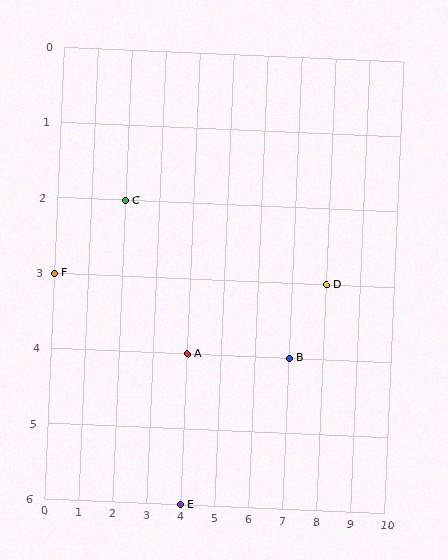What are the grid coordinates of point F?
Point F is at grid coordinates (0, 3).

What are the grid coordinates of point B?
Point B is at grid coordinates (7, 4).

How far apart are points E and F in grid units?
Points E and F are 4 columns and 3 rows apart (about 5.0 grid units diagonally).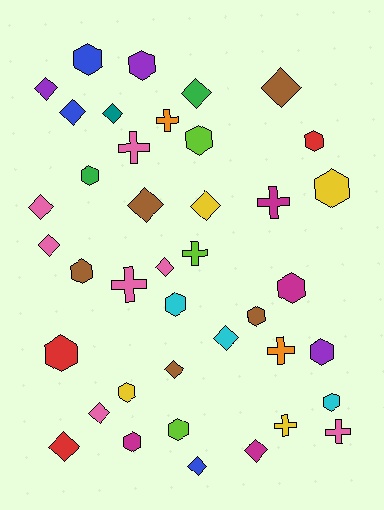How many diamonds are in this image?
There are 16 diamonds.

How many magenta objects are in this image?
There are 4 magenta objects.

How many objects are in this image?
There are 40 objects.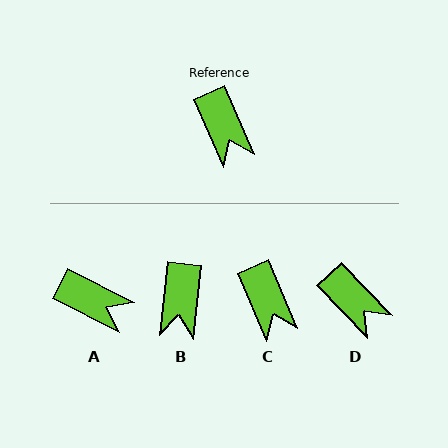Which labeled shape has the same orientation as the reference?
C.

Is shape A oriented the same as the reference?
No, it is off by about 40 degrees.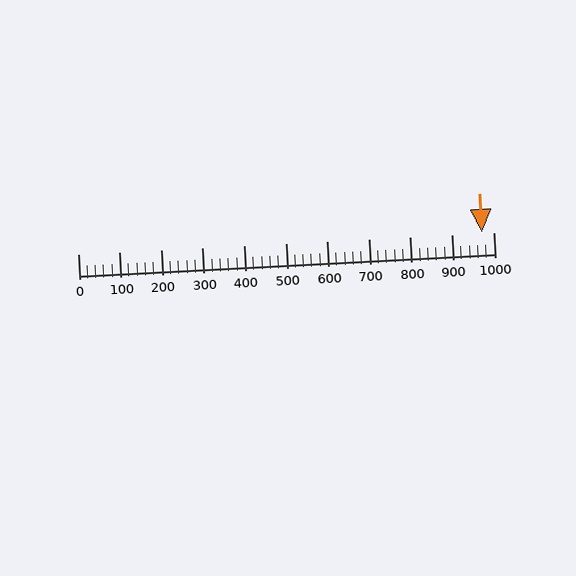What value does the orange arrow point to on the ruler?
The orange arrow points to approximately 973.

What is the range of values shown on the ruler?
The ruler shows values from 0 to 1000.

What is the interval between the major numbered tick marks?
The major tick marks are spaced 100 units apart.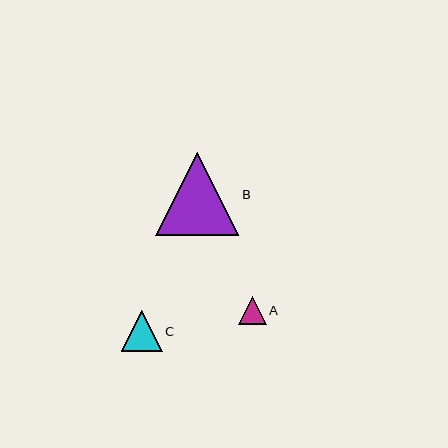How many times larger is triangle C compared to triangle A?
Triangle C is approximately 1.5 times the size of triangle A.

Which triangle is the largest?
Triangle B is the largest with a size of approximately 83 pixels.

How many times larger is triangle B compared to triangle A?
Triangle B is approximately 3.0 times the size of triangle A.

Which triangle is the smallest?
Triangle A is the smallest with a size of approximately 28 pixels.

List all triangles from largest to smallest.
From largest to smallest: B, C, A.